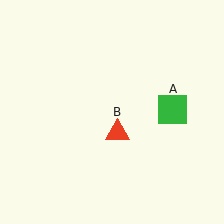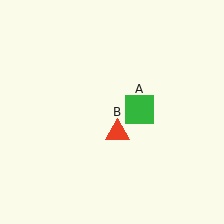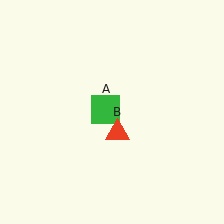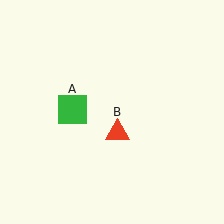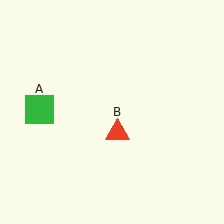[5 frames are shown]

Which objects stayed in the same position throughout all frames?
Red triangle (object B) remained stationary.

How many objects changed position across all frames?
1 object changed position: green square (object A).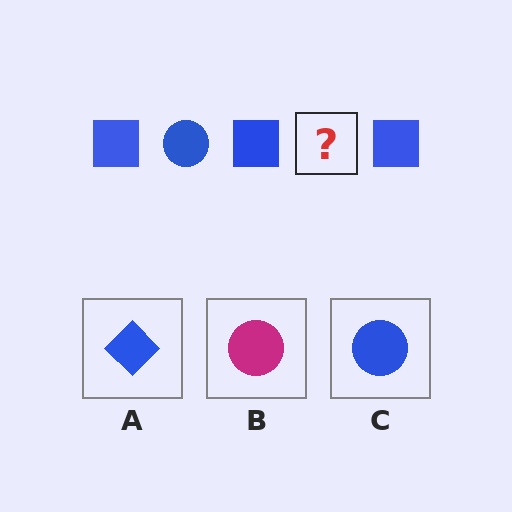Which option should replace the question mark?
Option C.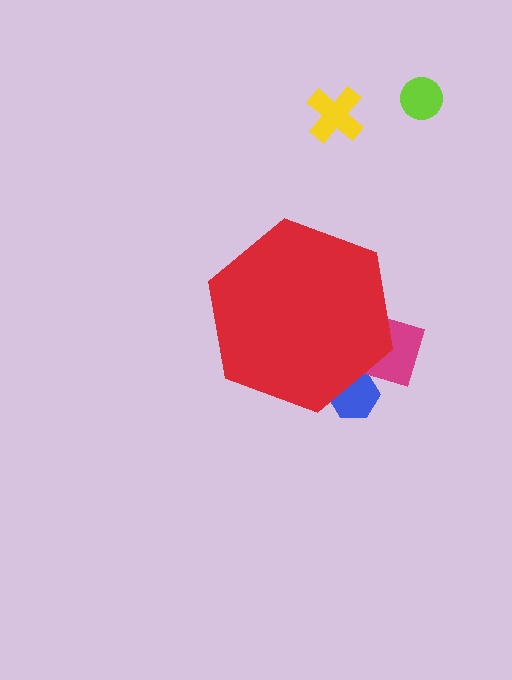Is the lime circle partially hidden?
No, the lime circle is fully visible.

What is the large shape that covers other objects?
A red hexagon.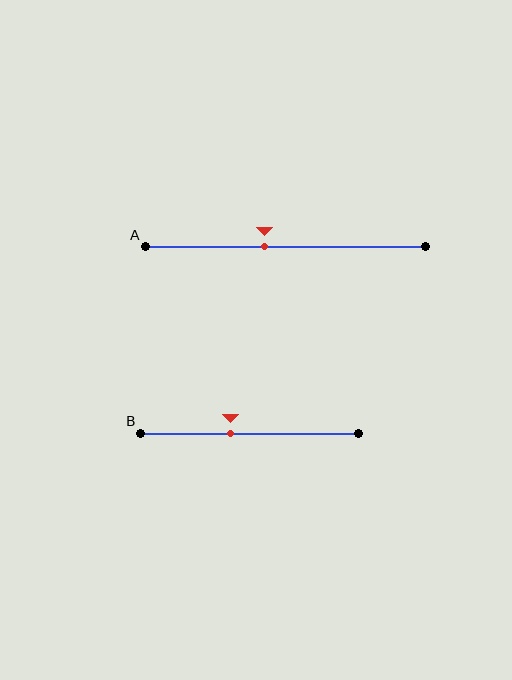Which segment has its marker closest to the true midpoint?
Segment A has its marker closest to the true midpoint.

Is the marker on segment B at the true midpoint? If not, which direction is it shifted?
No, the marker on segment B is shifted to the left by about 9% of the segment length.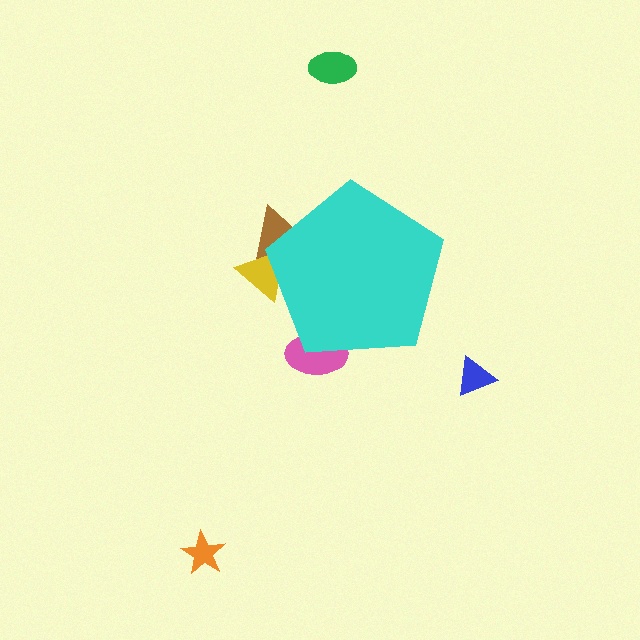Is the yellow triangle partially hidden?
Yes, the yellow triangle is partially hidden behind the cyan pentagon.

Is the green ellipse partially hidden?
No, the green ellipse is fully visible.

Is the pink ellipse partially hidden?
Yes, the pink ellipse is partially hidden behind the cyan pentagon.